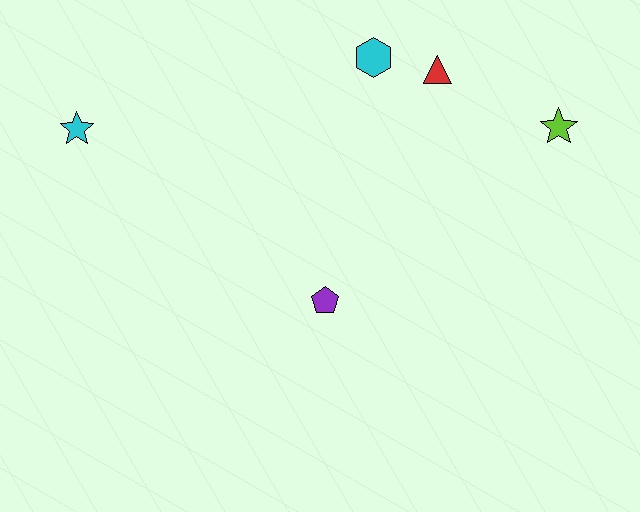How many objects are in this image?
There are 5 objects.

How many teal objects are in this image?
There are no teal objects.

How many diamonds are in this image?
There are no diamonds.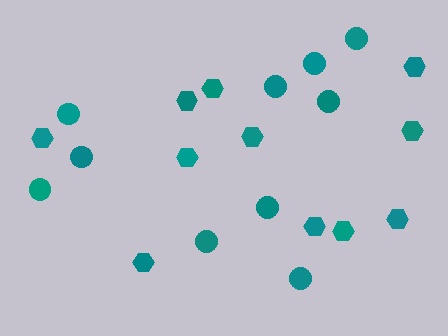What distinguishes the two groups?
There are 2 groups: one group of hexagons (11) and one group of circles (10).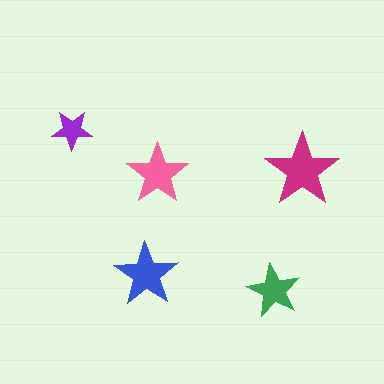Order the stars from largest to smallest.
the magenta one, the blue one, the pink one, the green one, the purple one.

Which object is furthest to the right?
The magenta star is rightmost.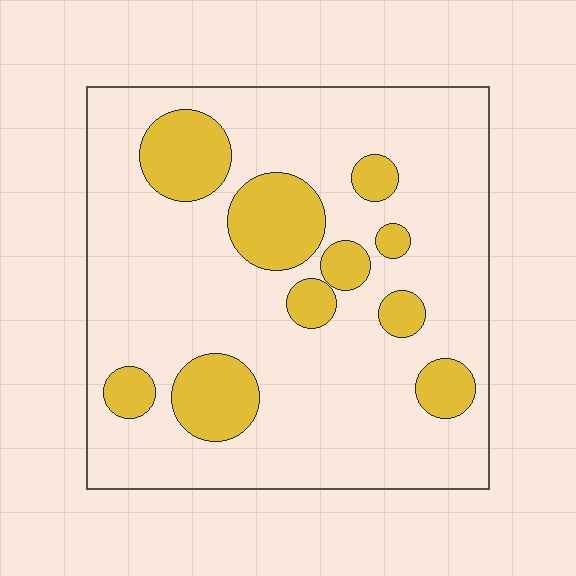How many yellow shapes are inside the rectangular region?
10.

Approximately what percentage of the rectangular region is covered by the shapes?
Approximately 20%.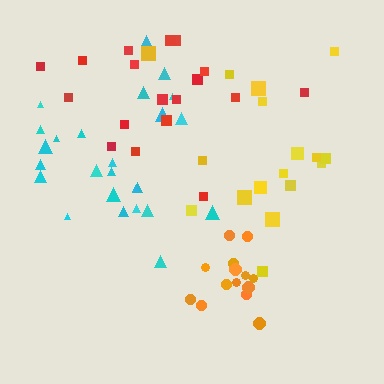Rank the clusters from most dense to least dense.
orange, yellow, red, cyan.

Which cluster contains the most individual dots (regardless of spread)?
Cyan (25).